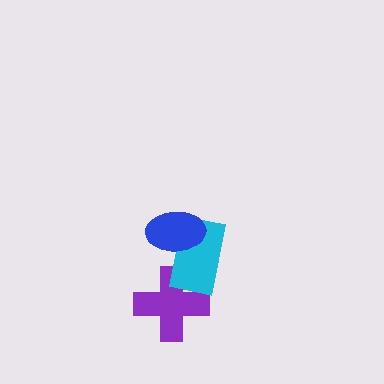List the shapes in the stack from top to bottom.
From top to bottom: the blue ellipse, the cyan rectangle, the purple cross.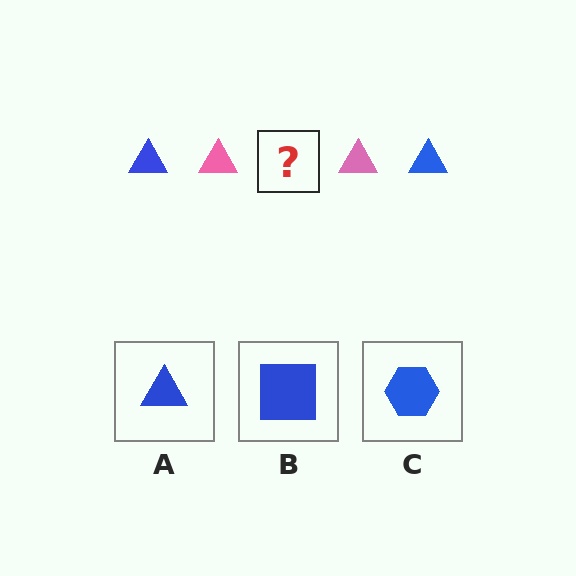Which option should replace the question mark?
Option A.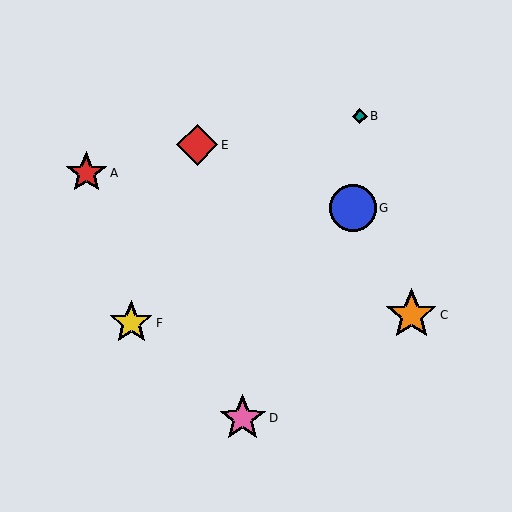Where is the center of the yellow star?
The center of the yellow star is at (131, 323).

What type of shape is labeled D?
Shape D is a pink star.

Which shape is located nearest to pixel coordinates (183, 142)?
The red diamond (labeled E) at (197, 145) is nearest to that location.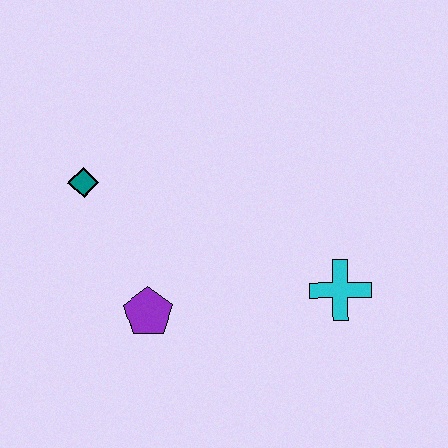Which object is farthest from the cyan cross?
The teal diamond is farthest from the cyan cross.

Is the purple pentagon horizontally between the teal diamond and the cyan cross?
Yes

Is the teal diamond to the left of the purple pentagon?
Yes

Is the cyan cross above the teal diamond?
No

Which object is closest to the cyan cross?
The purple pentagon is closest to the cyan cross.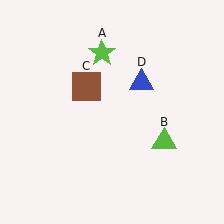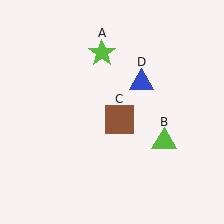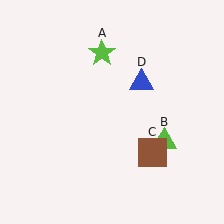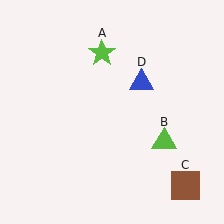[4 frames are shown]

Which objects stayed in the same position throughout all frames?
Lime star (object A) and lime triangle (object B) and blue triangle (object D) remained stationary.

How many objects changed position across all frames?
1 object changed position: brown square (object C).